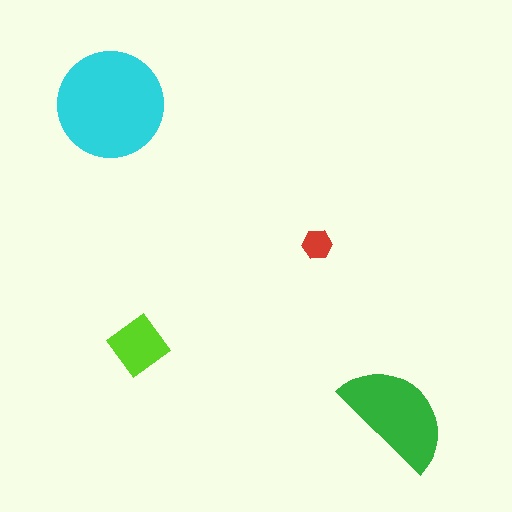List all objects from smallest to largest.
The red hexagon, the lime diamond, the green semicircle, the cyan circle.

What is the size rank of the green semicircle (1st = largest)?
2nd.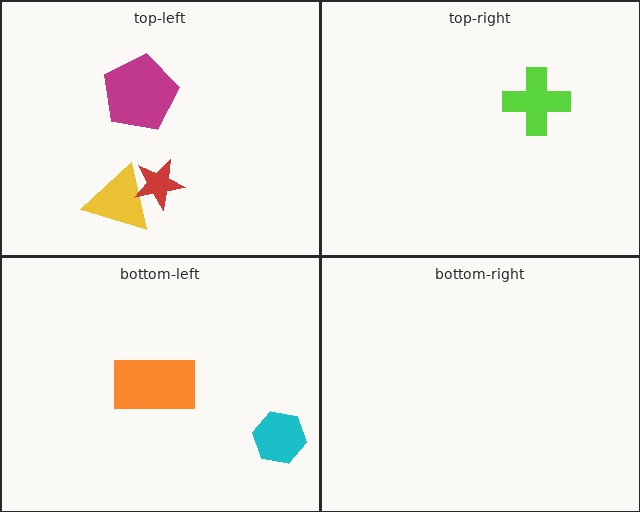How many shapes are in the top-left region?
3.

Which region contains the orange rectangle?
The bottom-left region.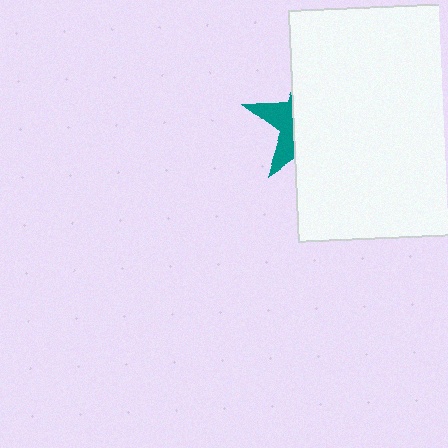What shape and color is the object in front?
The object in front is a white rectangle.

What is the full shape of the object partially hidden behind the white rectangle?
The partially hidden object is a teal star.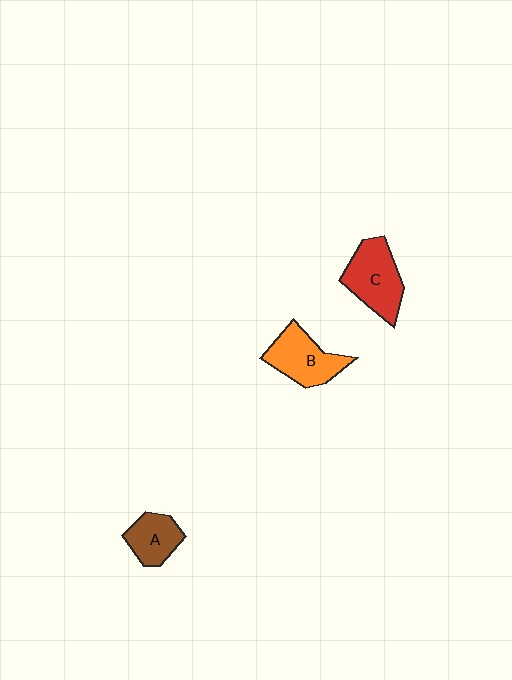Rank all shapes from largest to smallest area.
From largest to smallest: C (red), B (orange), A (brown).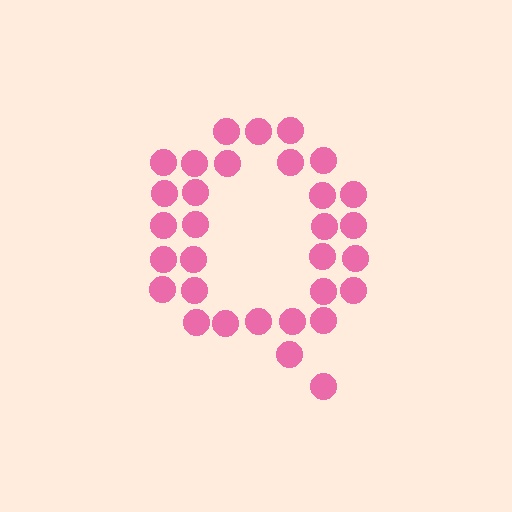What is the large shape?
The large shape is the letter Q.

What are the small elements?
The small elements are circles.